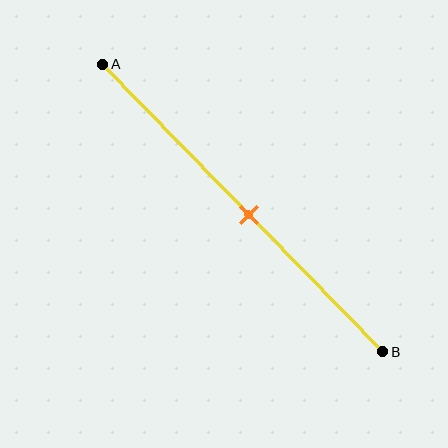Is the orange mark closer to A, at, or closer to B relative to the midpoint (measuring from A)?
The orange mark is approximately at the midpoint of segment AB.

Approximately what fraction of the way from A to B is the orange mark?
The orange mark is approximately 50% of the way from A to B.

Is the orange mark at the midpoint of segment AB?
Yes, the mark is approximately at the midpoint.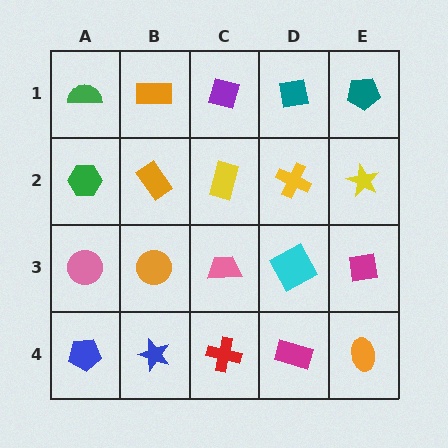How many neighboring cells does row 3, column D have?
4.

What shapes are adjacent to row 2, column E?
A teal pentagon (row 1, column E), a magenta square (row 3, column E), a yellow cross (row 2, column D).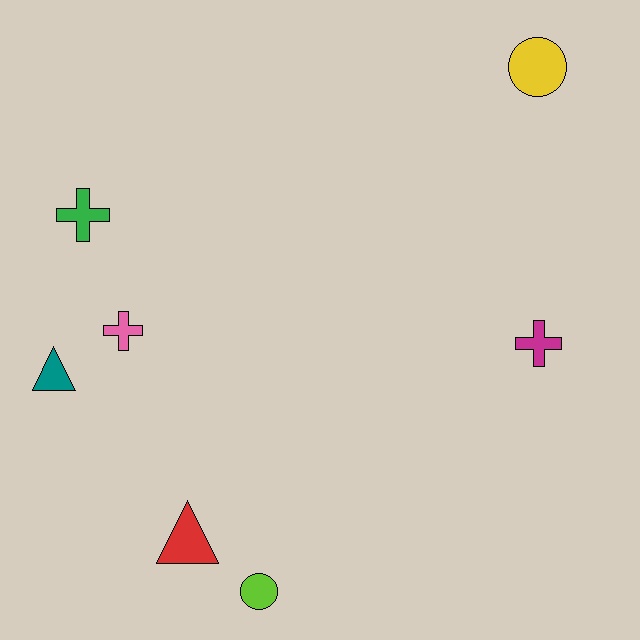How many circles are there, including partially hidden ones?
There are 2 circles.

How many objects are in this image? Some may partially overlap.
There are 7 objects.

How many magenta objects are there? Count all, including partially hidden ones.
There is 1 magenta object.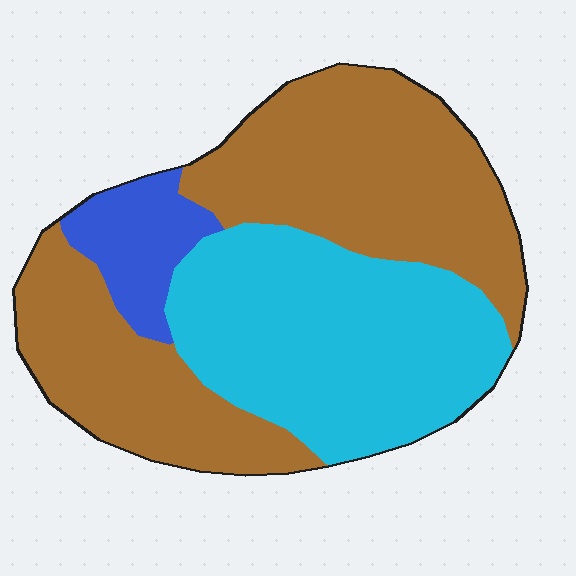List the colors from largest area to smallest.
From largest to smallest: brown, cyan, blue.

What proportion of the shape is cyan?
Cyan covers around 40% of the shape.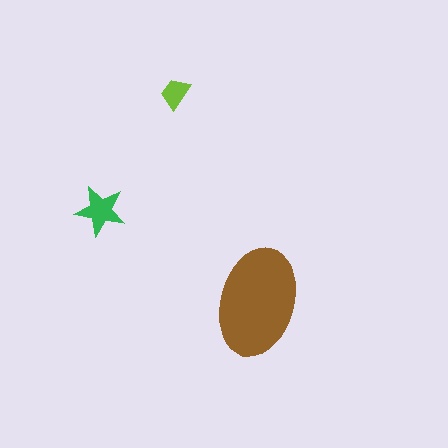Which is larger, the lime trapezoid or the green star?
The green star.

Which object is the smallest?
The lime trapezoid.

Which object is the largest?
The brown ellipse.